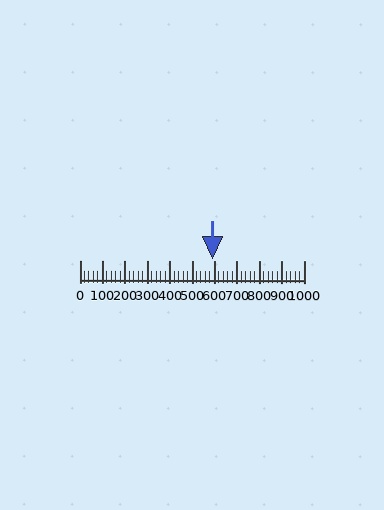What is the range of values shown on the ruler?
The ruler shows values from 0 to 1000.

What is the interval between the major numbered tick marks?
The major tick marks are spaced 100 units apart.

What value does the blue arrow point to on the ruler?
The blue arrow points to approximately 591.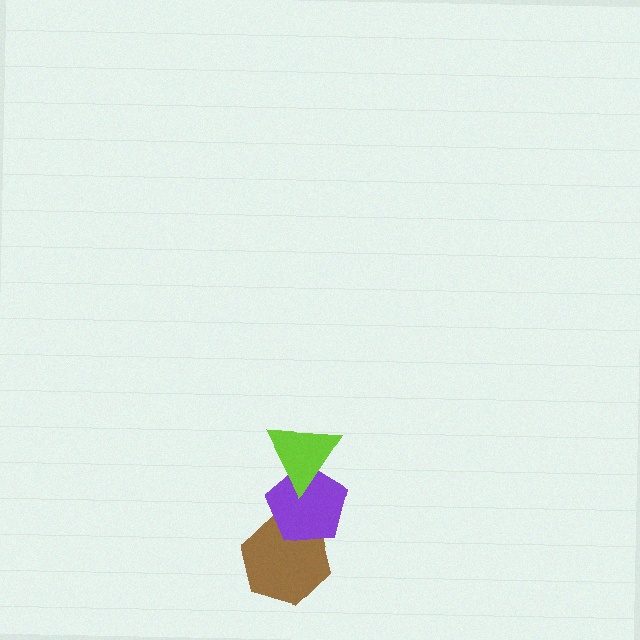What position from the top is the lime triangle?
The lime triangle is 1st from the top.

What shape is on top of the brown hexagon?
The purple pentagon is on top of the brown hexagon.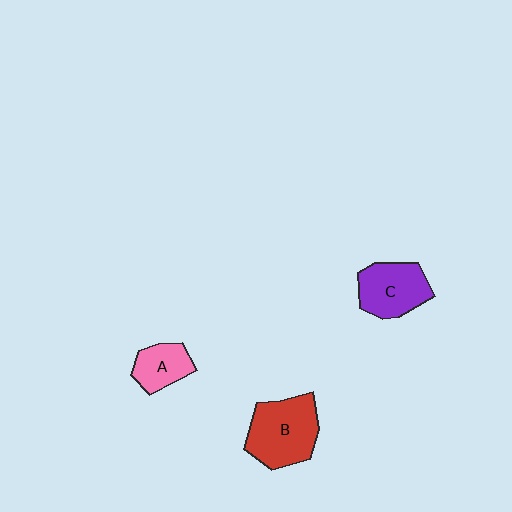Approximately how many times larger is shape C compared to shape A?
Approximately 1.5 times.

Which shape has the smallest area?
Shape A (pink).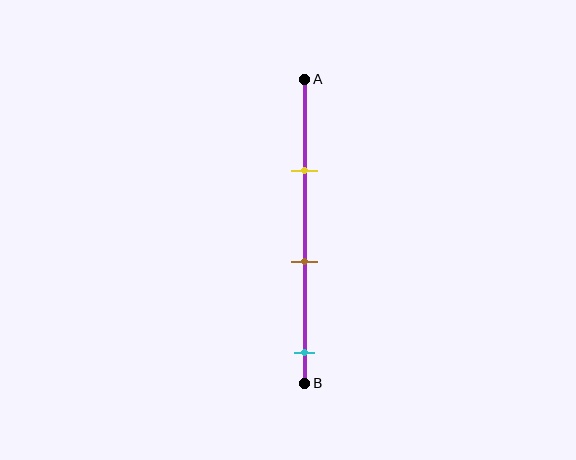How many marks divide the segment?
There are 3 marks dividing the segment.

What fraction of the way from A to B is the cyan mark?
The cyan mark is approximately 90% (0.9) of the way from A to B.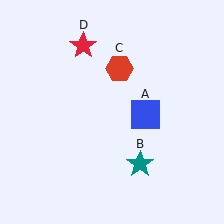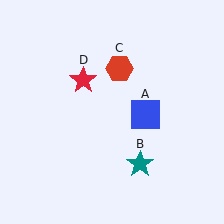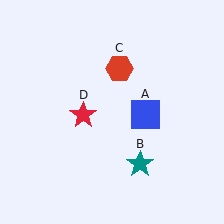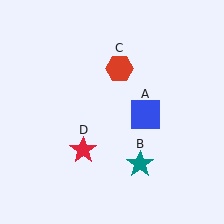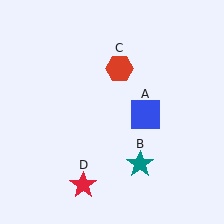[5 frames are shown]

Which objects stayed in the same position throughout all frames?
Blue square (object A) and teal star (object B) and red hexagon (object C) remained stationary.